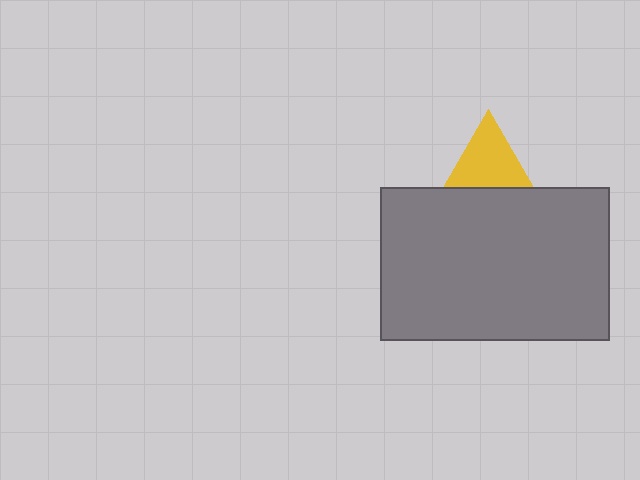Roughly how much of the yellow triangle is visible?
About half of it is visible (roughly 57%).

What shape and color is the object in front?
The object in front is a gray rectangle.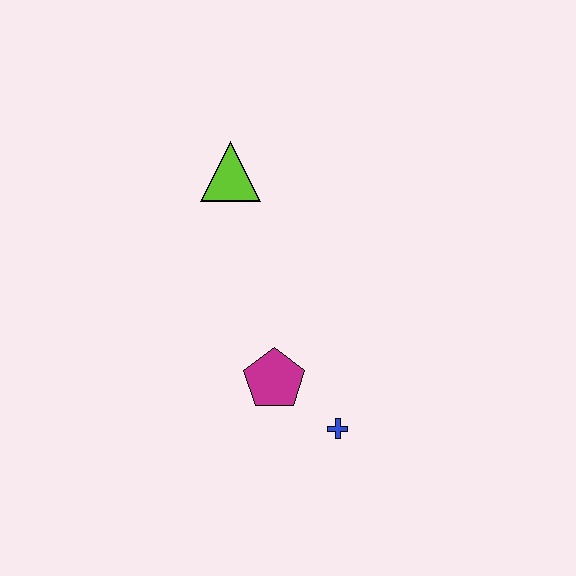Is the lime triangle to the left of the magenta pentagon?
Yes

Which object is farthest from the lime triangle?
The blue cross is farthest from the lime triangle.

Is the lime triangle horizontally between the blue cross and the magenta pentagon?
No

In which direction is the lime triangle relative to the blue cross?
The lime triangle is above the blue cross.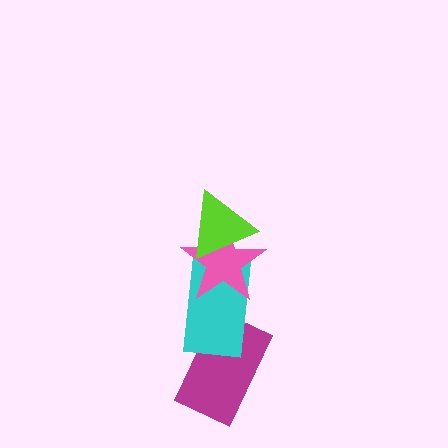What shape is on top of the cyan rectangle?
The pink star is on top of the cyan rectangle.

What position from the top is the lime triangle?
The lime triangle is 1st from the top.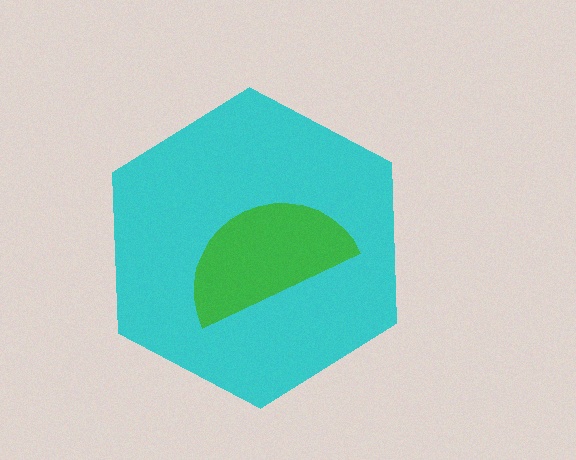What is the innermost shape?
The green semicircle.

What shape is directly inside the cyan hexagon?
The green semicircle.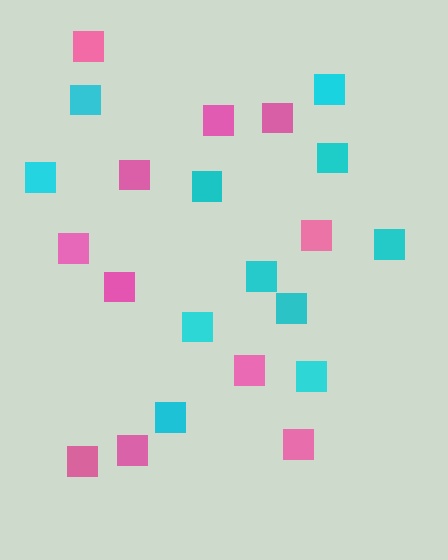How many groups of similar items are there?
There are 2 groups: one group of cyan squares (11) and one group of pink squares (11).